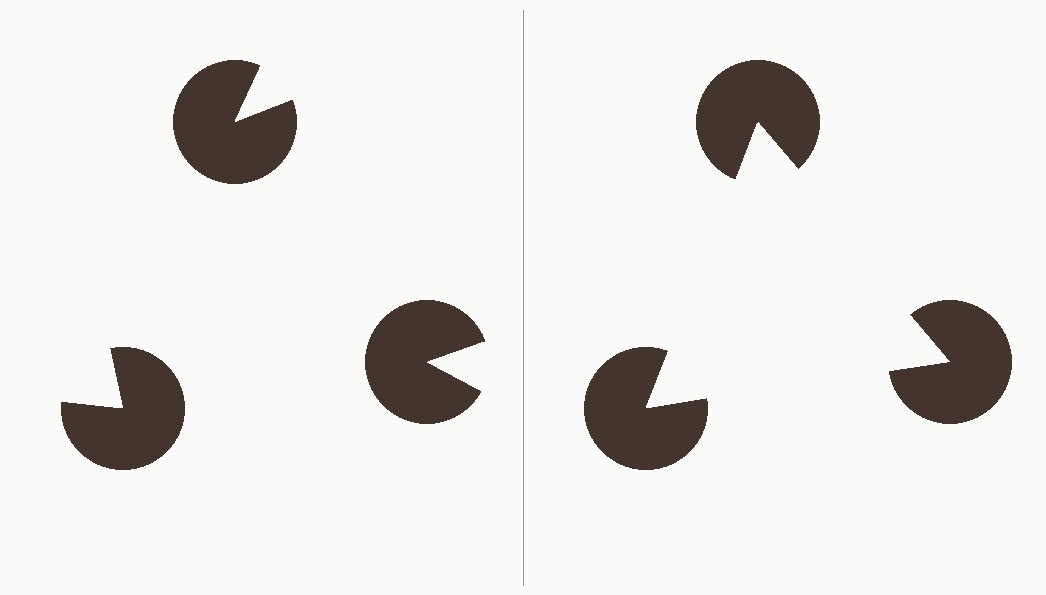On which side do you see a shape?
An illusory triangle appears on the right side. On the left side the wedge cuts are rotated, so no coherent shape forms.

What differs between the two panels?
The pac-man discs are positioned identically on both sides; only the wedge orientations differ. On the right they align to a triangle; on the left they are misaligned.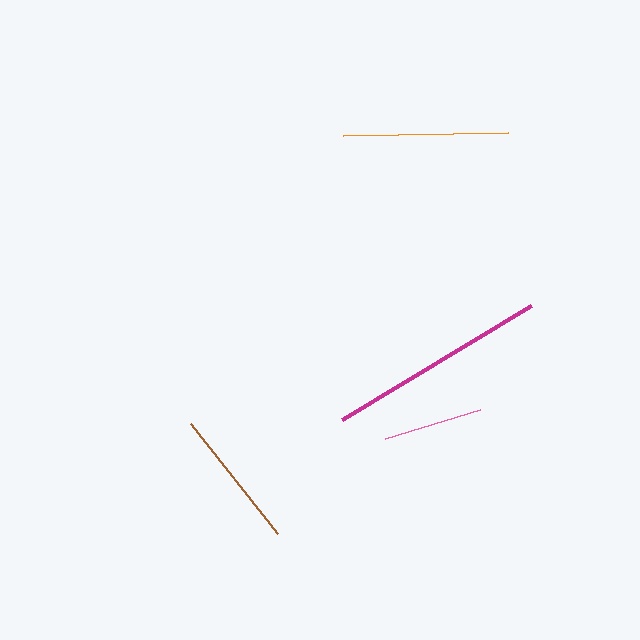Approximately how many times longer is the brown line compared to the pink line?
The brown line is approximately 1.4 times the length of the pink line.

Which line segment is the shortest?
The pink line is the shortest at approximately 99 pixels.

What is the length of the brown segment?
The brown segment is approximately 140 pixels long.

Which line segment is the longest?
The magenta line is the longest at approximately 221 pixels.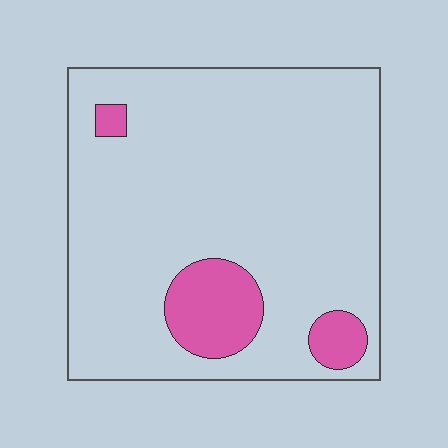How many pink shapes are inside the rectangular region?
3.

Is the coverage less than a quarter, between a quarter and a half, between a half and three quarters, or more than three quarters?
Less than a quarter.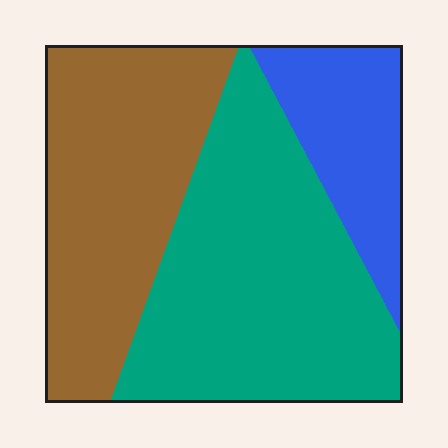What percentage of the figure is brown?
Brown covers roughly 35% of the figure.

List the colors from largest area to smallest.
From largest to smallest: teal, brown, blue.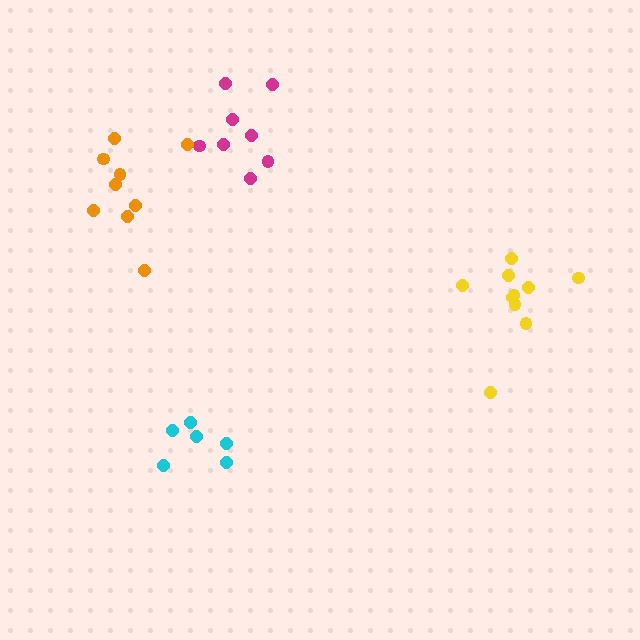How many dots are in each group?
Group 1: 6 dots, Group 2: 10 dots, Group 3: 8 dots, Group 4: 9 dots (33 total).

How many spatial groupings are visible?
There are 4 spatial groupings.